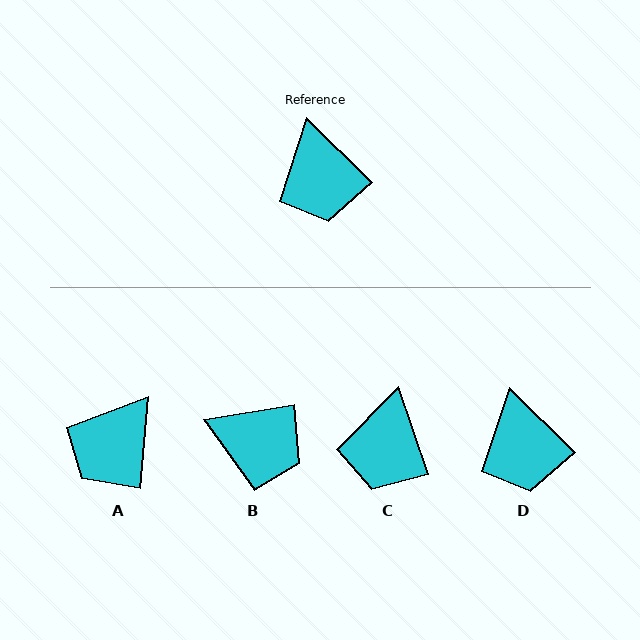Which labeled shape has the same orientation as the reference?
D.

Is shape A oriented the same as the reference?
No, it is off by about 51 degrees.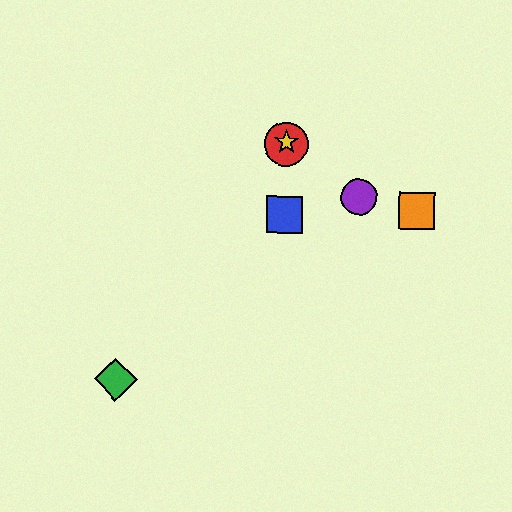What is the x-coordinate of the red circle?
The red circle is at x≈286.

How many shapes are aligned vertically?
3 shapes (the red circle, the blue square, the yellow star) are aligned vertically.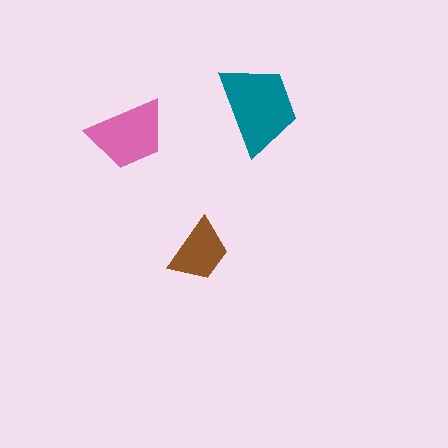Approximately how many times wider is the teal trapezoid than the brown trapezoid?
About 1.5 times wider.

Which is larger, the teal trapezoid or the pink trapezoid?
The teal one.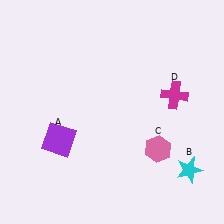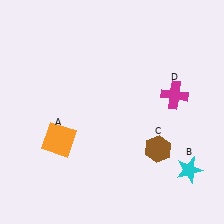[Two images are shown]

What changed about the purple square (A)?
In Image 1, A is purple. In Image 2, it changed to orange.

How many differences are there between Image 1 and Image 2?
There are 2 differences between the two images.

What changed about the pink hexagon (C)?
In Image 1, C is pink. In Image 2, it changed to brown.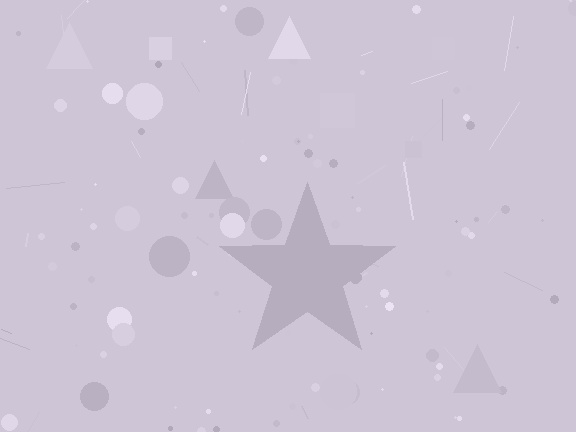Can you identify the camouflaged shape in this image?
The camouflaged shape is a star.